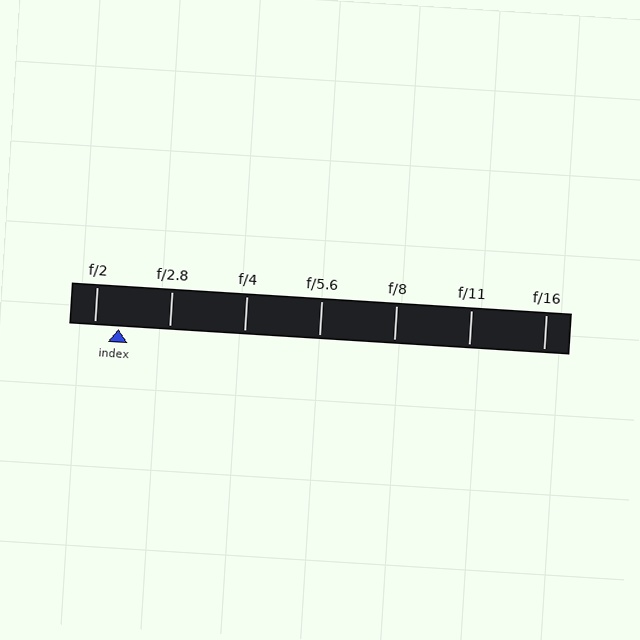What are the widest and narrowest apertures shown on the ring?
The widest aperture shown is f/2 and the narrowest is f/16.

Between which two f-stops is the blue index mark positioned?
The index mark is between f/2 and f/2.8.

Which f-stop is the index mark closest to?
The index mark is closest to f/2.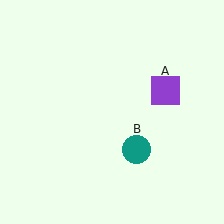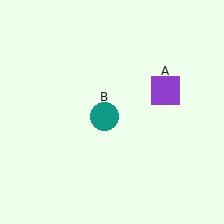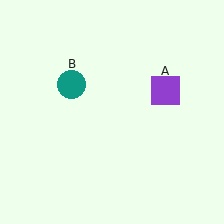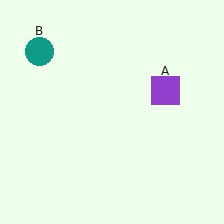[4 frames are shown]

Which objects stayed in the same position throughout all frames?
Purple square (object A) remained stationary.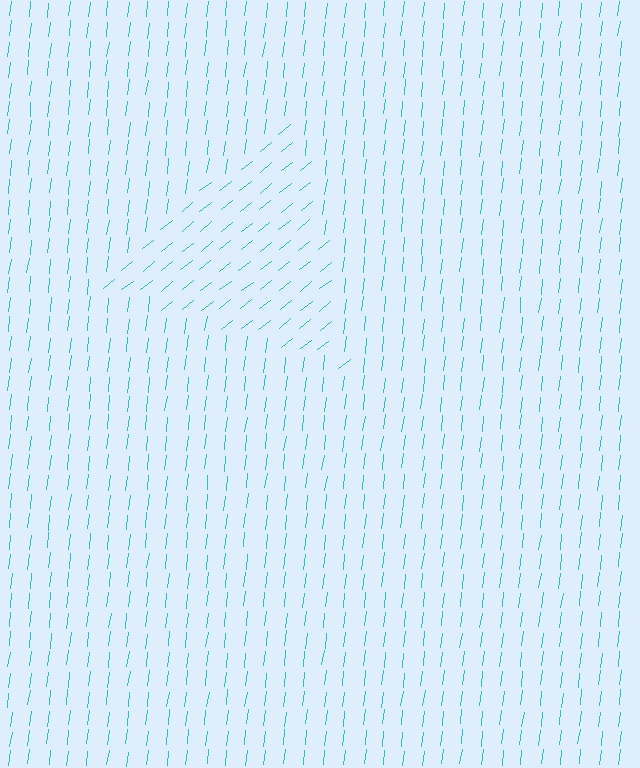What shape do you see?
I see a triangle.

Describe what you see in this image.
The image is filled with small cyan line segments. A triangle region in the image has lines oriented differently from the surrounding lines, creating a visible texture boundary.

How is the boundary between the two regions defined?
The boundary is defined purely by a change in line orientation (approximately 45 degrees difference). All lines are the same color and thickness.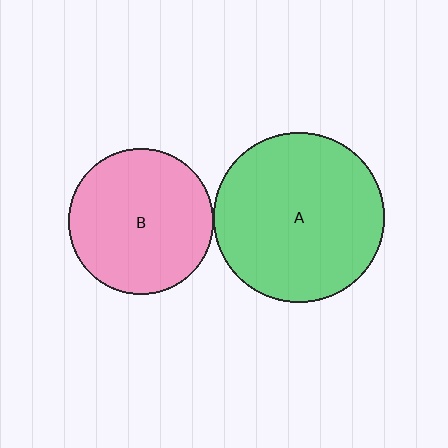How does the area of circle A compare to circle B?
Approximately 1.4 times.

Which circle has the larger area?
Circle A (green).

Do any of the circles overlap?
No, none of the circles overlap.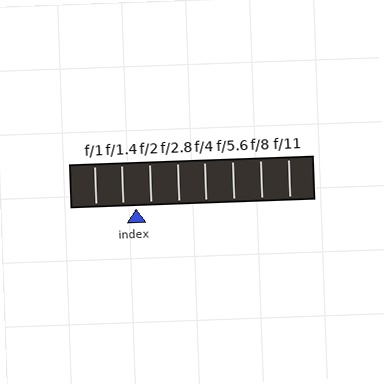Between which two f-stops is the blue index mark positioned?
The index mark is between f/1.4 and f/2.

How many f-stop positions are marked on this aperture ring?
There are 8 f-stop positions marked.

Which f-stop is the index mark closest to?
The index mark is closest to f/1.4.